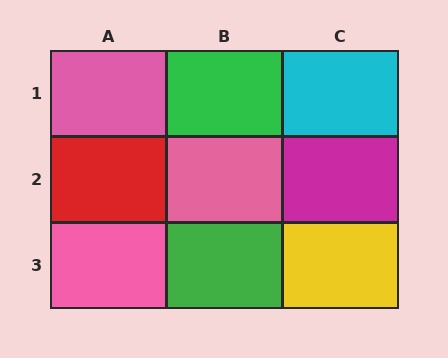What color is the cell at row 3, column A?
Pink.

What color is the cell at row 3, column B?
Green.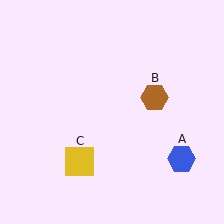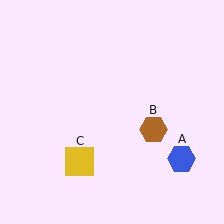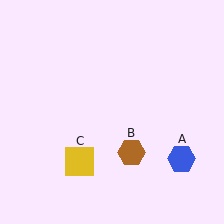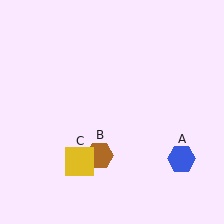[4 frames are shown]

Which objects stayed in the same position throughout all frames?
Blue hexagon (object A) and yellow square (object C) remained stationary.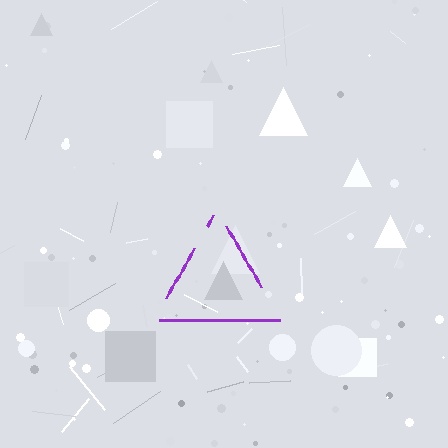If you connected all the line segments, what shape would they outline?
They would outline a triangle.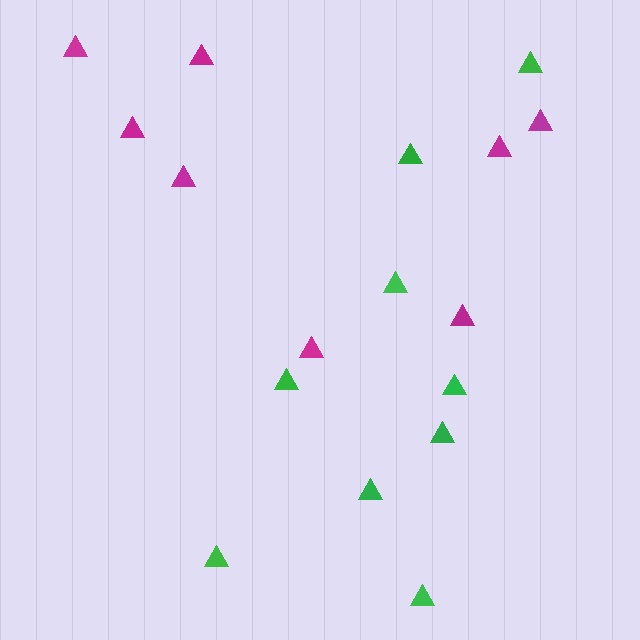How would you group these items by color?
There are 2 groups: one group of green triangles (9) and one group of magenta triangles (8).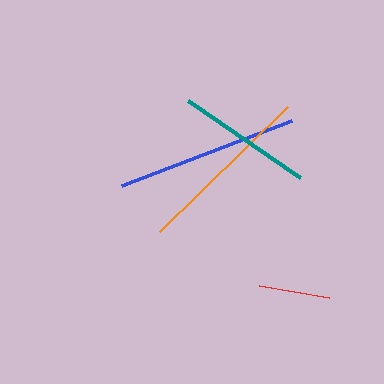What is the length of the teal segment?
The teal segment is approximately 136 pixels long.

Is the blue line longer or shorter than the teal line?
The blue line is longer than the teal line.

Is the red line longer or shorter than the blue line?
The blue line is longer than the red line.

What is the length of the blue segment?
The blue segment is approximately 182 pixels long.